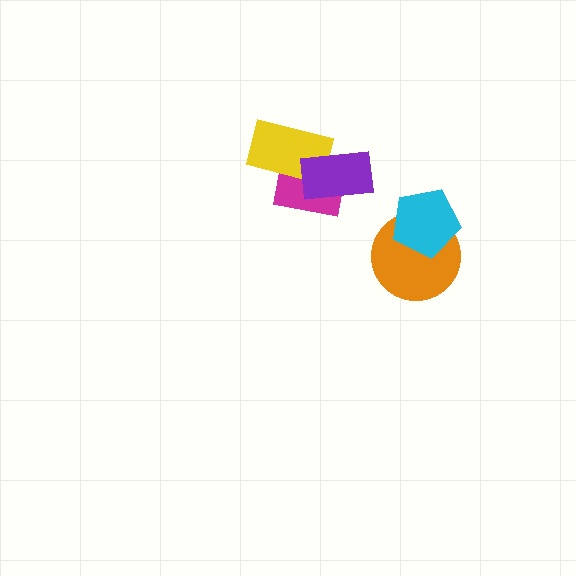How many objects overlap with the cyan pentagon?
1 object overlaps with the cyan pentagon.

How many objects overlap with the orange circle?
1 object overlaps with the orange circle.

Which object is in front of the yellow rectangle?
The purple rectangle is in front of the yellow rectangle.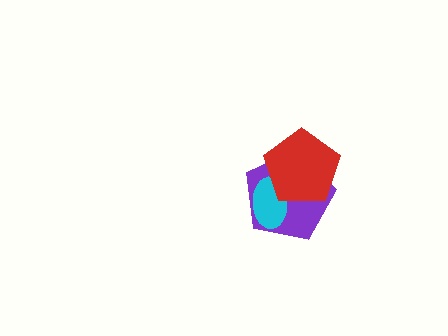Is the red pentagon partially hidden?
No, no other shape covers it.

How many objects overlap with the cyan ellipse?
2 objects overlap with the cyan ellipse.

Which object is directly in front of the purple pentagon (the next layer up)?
The cyan ellipse is directly in front of the purple pentagon.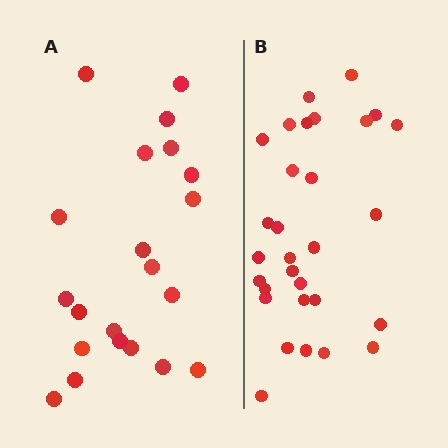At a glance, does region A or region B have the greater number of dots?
Region B (the right region) has more dots.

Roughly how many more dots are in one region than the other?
Region B has roughly 8 or so more dots than region A.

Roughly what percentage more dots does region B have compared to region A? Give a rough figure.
About 45% more.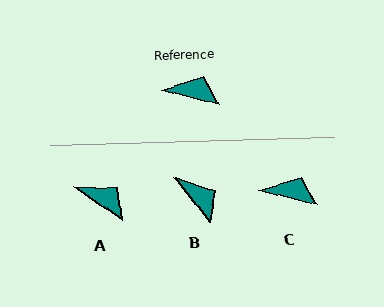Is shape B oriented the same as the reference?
No, it is off by about 37 degrees.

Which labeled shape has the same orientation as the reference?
C.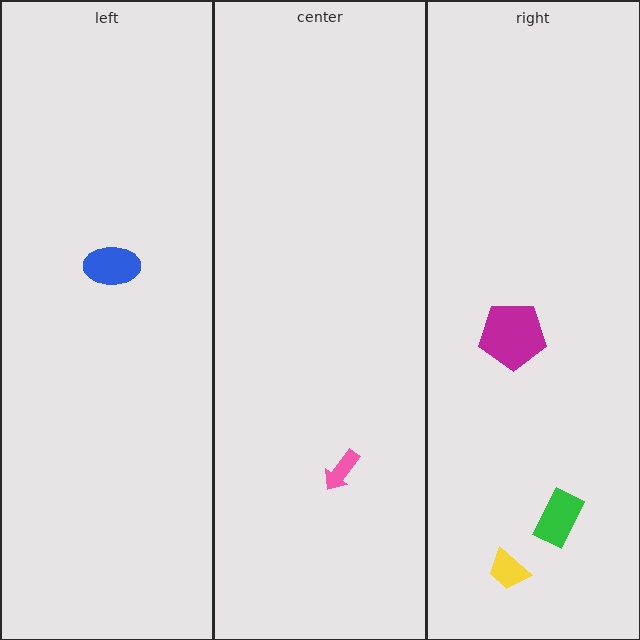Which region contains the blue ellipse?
The left region.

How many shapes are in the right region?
3.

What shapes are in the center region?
The pink arrow.